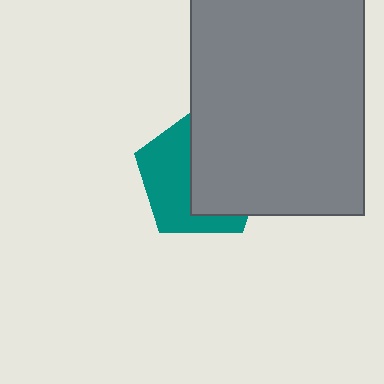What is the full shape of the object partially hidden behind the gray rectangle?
The partially hidden object is a teal pentagon.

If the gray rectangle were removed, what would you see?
You would see the complete teal pentagon.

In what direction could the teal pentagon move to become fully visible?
The teal pentagon could move left. That would shift it out from behind the gray rectangle entirely.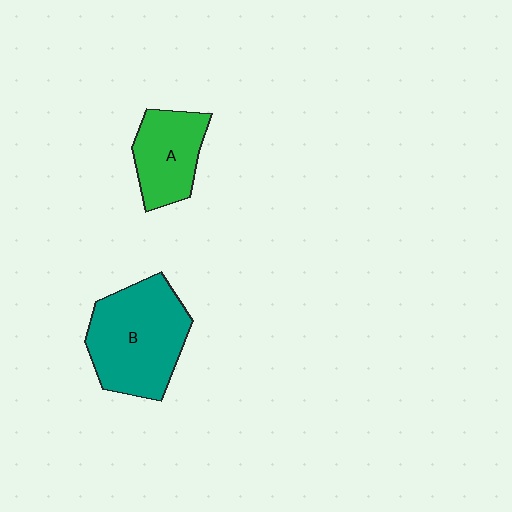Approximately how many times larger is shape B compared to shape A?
Approximately 1.7 times.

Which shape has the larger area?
Shape B (teal).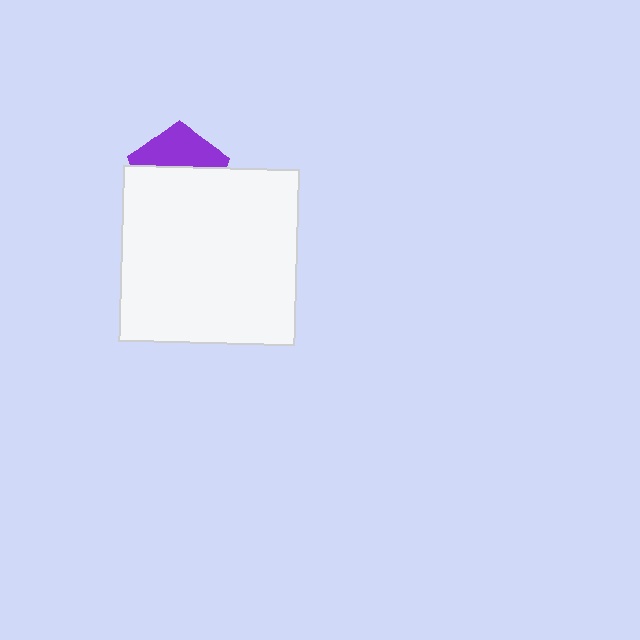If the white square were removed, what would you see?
You would see the complete purple pentagon.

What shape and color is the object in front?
The object in front is a white square.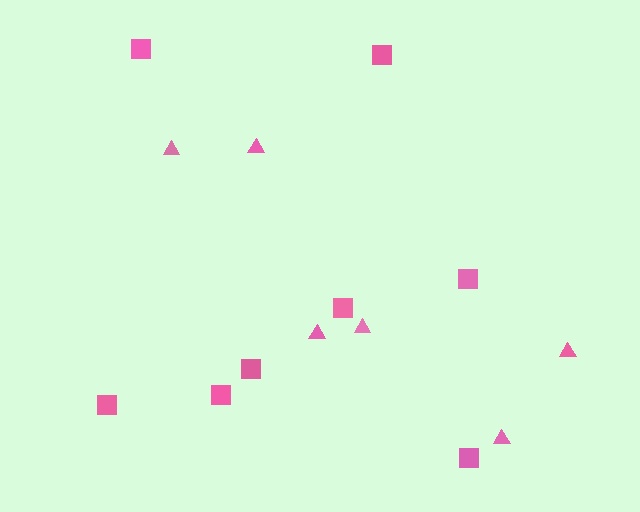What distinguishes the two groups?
There are 2 groups: one group of triangles (6) and one group of squares (8).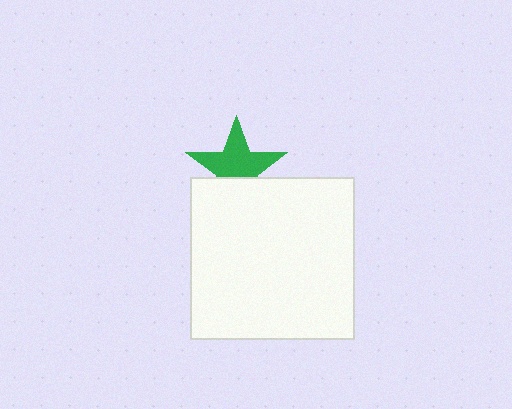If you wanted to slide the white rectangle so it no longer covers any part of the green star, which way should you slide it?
Slide it down — that is the most direct way to separate the two shapes.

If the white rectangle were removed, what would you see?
You would see the complete green star.